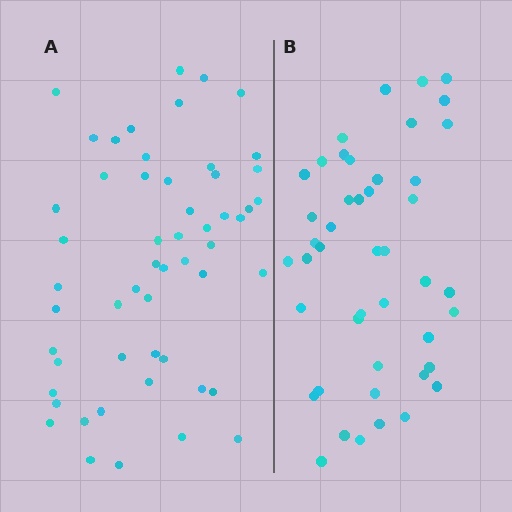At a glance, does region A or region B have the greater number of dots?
Region A (the left region) has more dots.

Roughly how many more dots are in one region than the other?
Region A has roughly 8 or so more dots than region B.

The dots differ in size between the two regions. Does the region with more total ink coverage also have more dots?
No. Region B has more total ink coverage because its dots are larger, but region A actually contains more individual dots. Total area can be misleading — the number of items is what matters here.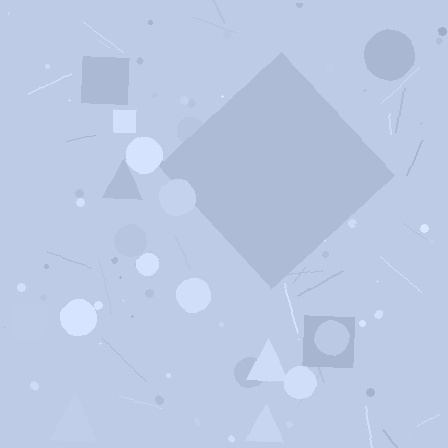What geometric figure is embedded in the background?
A diamond is embedded in the background.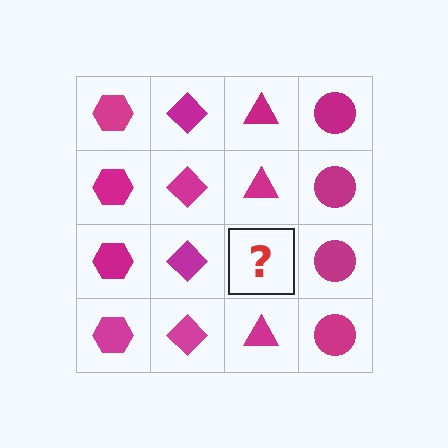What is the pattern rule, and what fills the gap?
The rule is that each column has a consistent shape. The gap should be filled with a magenta triangle.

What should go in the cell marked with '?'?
The missing cell should contain a magenta triangle.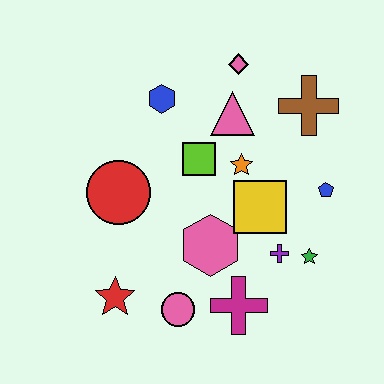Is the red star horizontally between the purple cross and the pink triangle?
No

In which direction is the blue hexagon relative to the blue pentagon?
The blue hexagon is to the left of the blue pentagon.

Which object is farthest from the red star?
The brown cross is farthest from the red star.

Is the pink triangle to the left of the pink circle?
No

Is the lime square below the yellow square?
No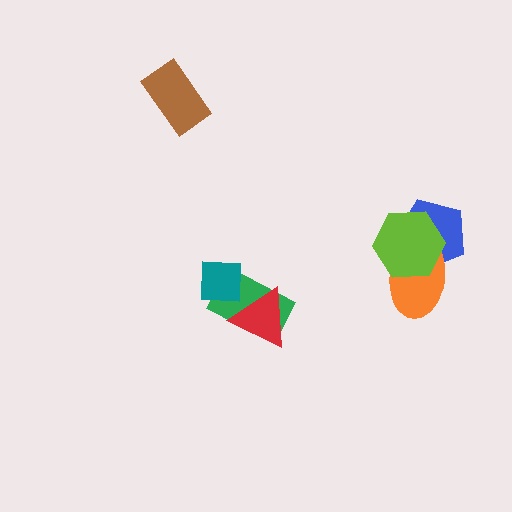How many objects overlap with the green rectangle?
2 objects overlap with the green rectangle.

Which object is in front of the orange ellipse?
The lime hexagon is in front of the orange ellipse.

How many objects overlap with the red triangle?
2 objects overlap with the red triangle.